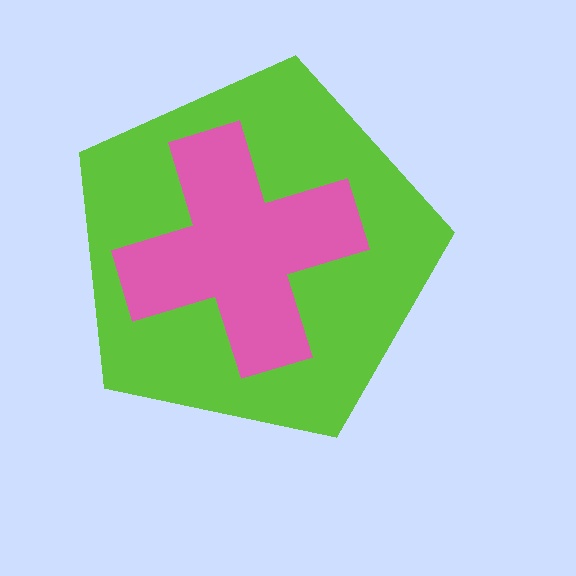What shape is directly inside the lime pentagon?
The pink cross.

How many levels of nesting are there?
2.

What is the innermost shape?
The pink cross.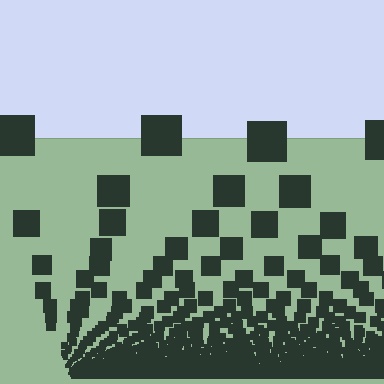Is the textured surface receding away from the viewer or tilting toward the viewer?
The surface appears to tilt toward the viewer. Texture elements get larger and sparser toward the top.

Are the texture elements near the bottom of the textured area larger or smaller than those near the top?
Smaller. The gradient is inverted — elements near the bottom are smaller and denser.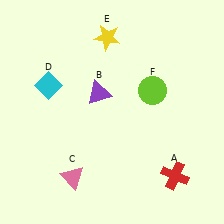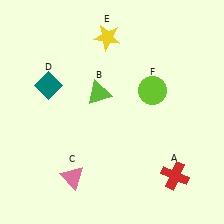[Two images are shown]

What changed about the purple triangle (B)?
In Image 1, B is purple. In Image 2, it changed to lime.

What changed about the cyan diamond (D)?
In Image 1, D is cyan. In Image 2, it changed to teal.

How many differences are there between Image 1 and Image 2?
There are 2 differences between the two images.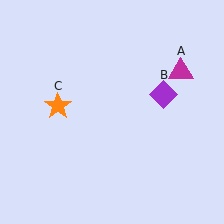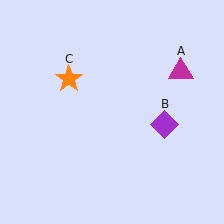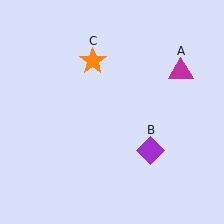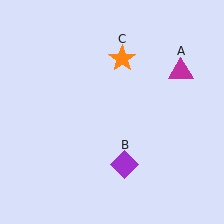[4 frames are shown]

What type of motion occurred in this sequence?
The purple diamond (object B), orange star (object C) rotated clockwise around the center of the scene.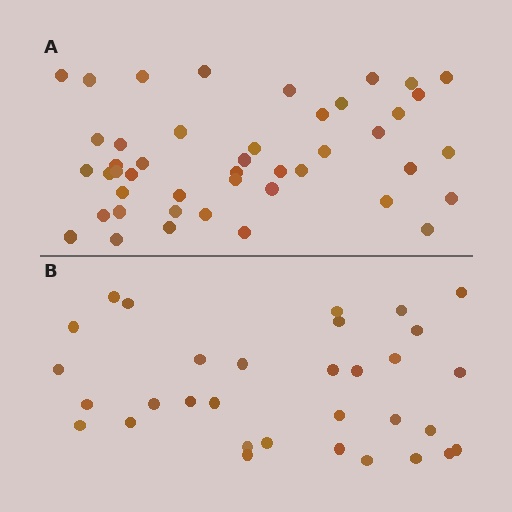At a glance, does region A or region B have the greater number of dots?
Region A (the top region) has more dots.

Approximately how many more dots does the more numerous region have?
Region A has approximately 15 more dots than region B.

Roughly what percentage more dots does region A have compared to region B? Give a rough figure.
About 40% more.